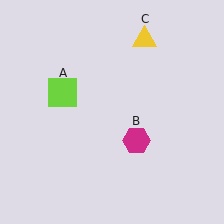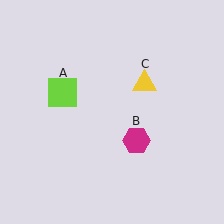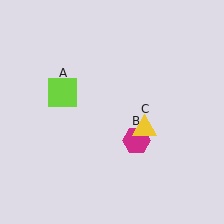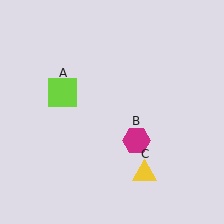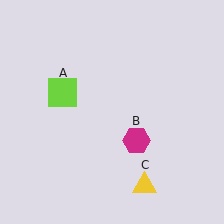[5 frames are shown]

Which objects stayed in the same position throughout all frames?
Lime square (object A) and magenta hexagon (object B) remained stationary.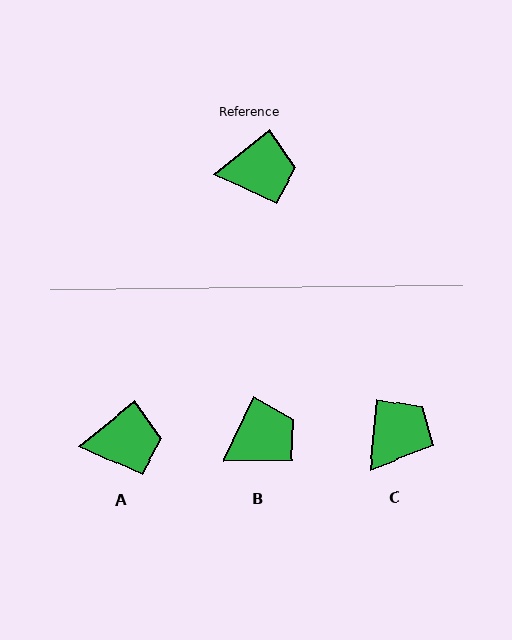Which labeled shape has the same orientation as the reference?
A.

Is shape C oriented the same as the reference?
No, it is off by about 45 degrees.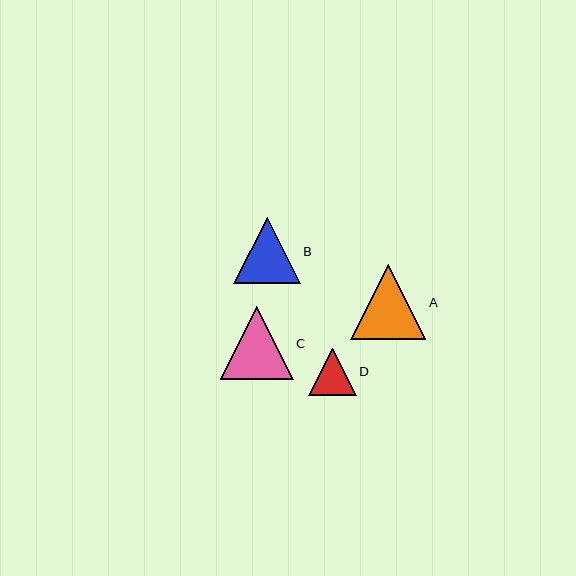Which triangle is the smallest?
Triangle D is the smallest with a size of approximately 47 pixels.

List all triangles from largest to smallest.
From largest to smallest: A, C, B, D.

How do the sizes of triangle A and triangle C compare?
Triangle A and triangle C are approximately the same size.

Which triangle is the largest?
Triangle A is the largest with a size of approximately 75 pixels.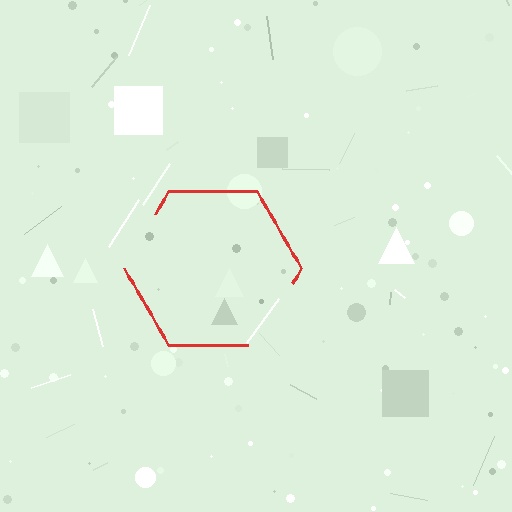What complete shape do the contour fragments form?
The contour fragments form a hexagon.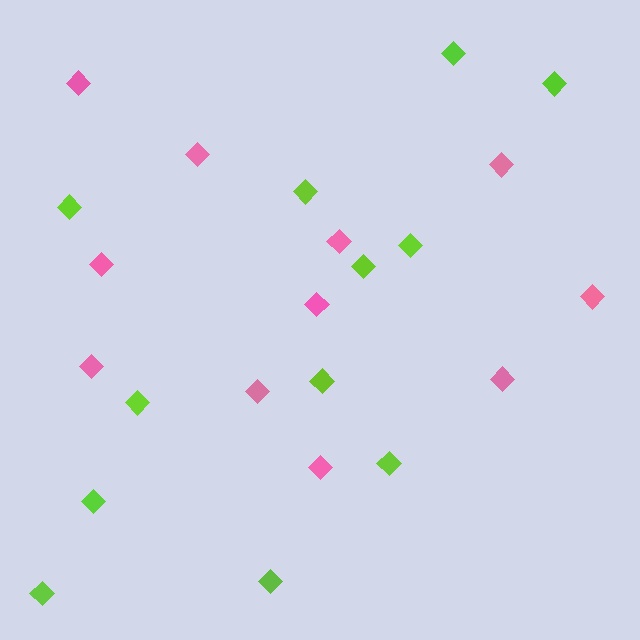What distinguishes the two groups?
There are 2 groups: one group of lime diamonds (12) and one group of pink diamonds (11).